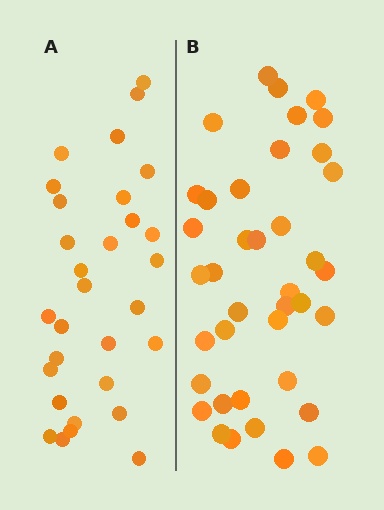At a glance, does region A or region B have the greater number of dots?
Region B (the right region) has more dots.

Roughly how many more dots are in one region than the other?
Region B has roughly 8 or so more dots than region A.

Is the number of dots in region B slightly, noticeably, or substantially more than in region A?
Region B has noticeably more, but not dramatically so. The ratio is roughly 1.3 to 1.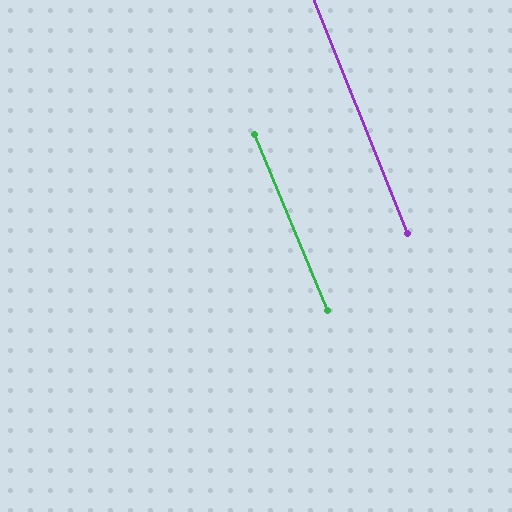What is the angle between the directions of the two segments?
Approximately 1 degree.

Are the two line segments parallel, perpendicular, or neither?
Parallel — their directions differ by only 0.8°.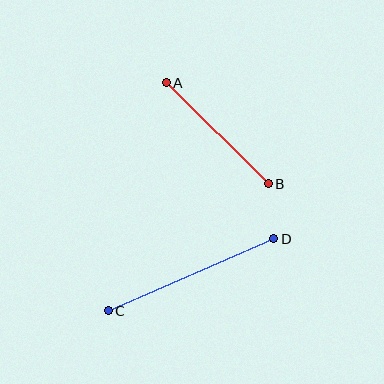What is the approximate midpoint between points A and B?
The midpoint is at approximately (217, 133) pixels.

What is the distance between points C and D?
The distance is approximately 181 pixels.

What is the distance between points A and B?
The distance is approximately 144 pixels.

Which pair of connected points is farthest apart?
Points C and D are farthest apart.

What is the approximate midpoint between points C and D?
The midpoint is at approximately (191, 275) pixels.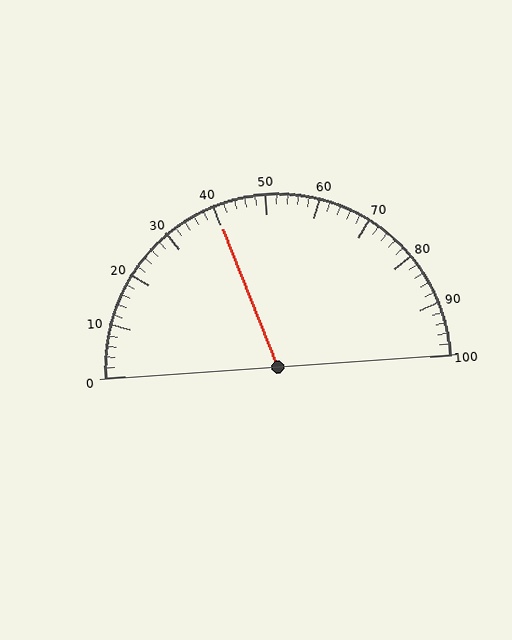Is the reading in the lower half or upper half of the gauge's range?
The reading is in the lower half of the range (0 to 100).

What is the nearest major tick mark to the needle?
The nearest major tick mark is 40.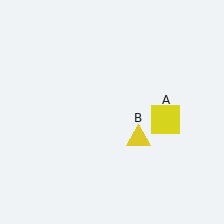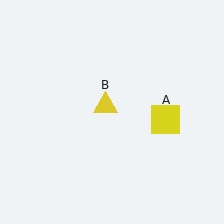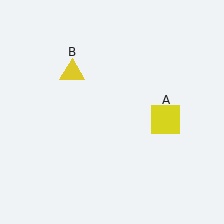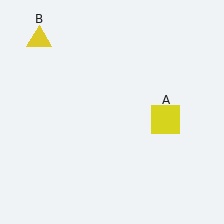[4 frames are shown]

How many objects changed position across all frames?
1 object changed position: yellow triangle (object B).